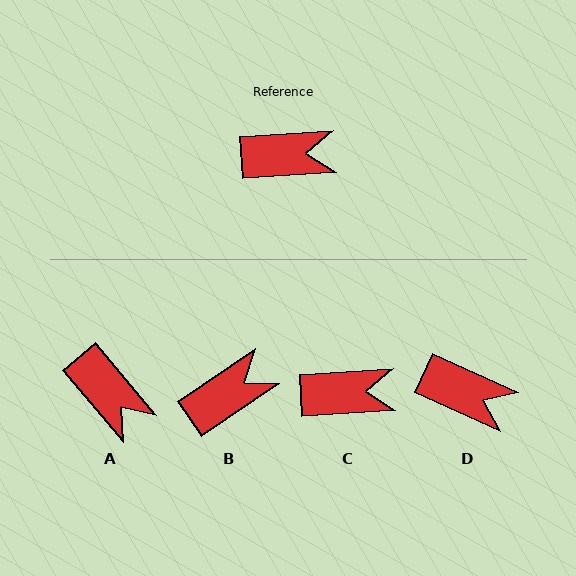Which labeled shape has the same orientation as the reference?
C.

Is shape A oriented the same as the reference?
No, it is off by about 53 degrees.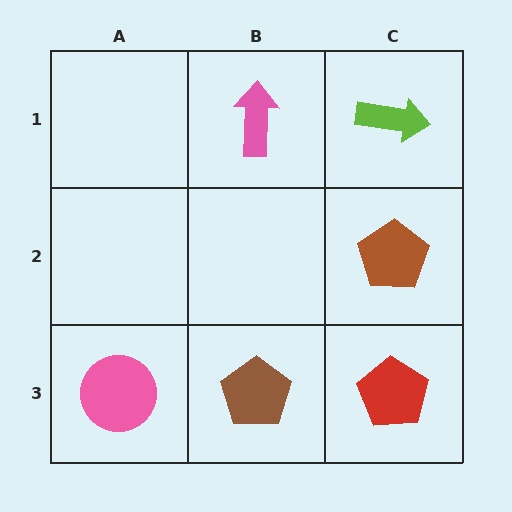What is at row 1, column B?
A pink arrow.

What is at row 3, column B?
A brown pentagon.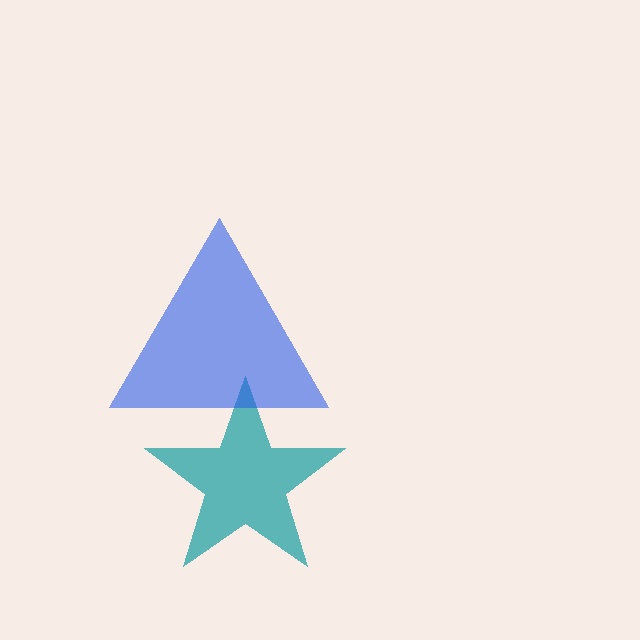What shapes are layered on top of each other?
The layered shapes are: a teal star, a blue triangle.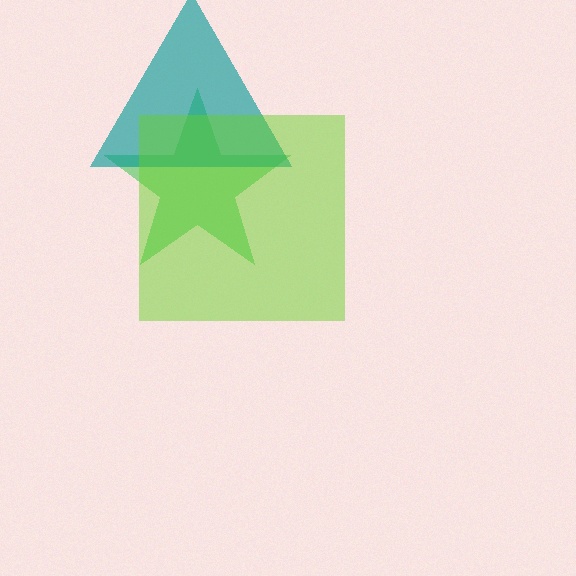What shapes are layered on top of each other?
The layered shapes are: a green star, a teal triangle, a lime square.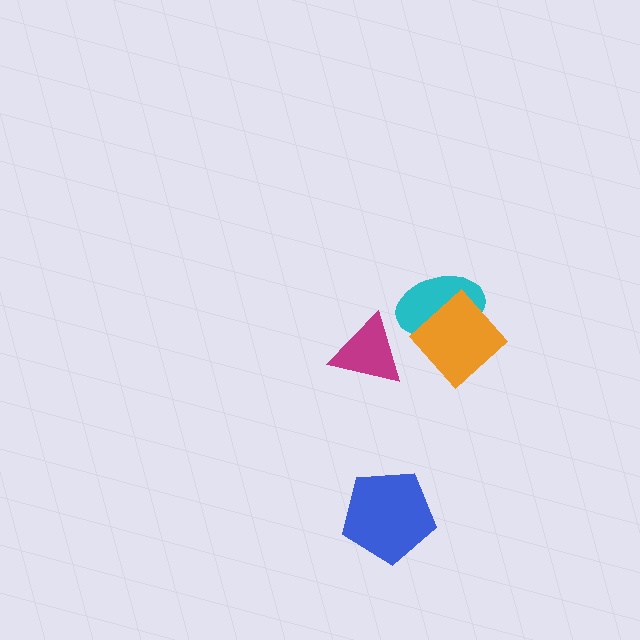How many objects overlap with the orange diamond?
1 object overlaps with the orange diamond.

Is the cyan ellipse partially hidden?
Yes, it is partially covered by another shape.